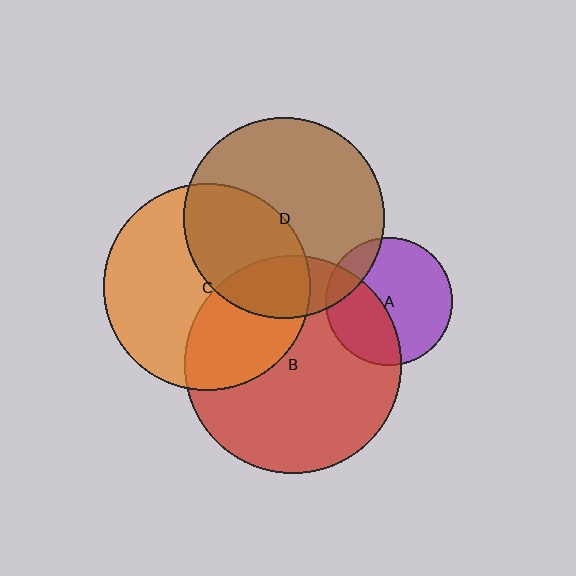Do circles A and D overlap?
Yes.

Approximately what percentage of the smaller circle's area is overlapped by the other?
Approximately 15%.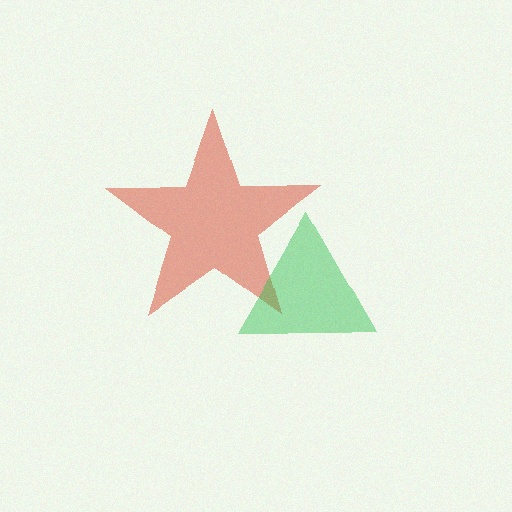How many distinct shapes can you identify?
There are 2 distinct shapes: a red star, a green triangle.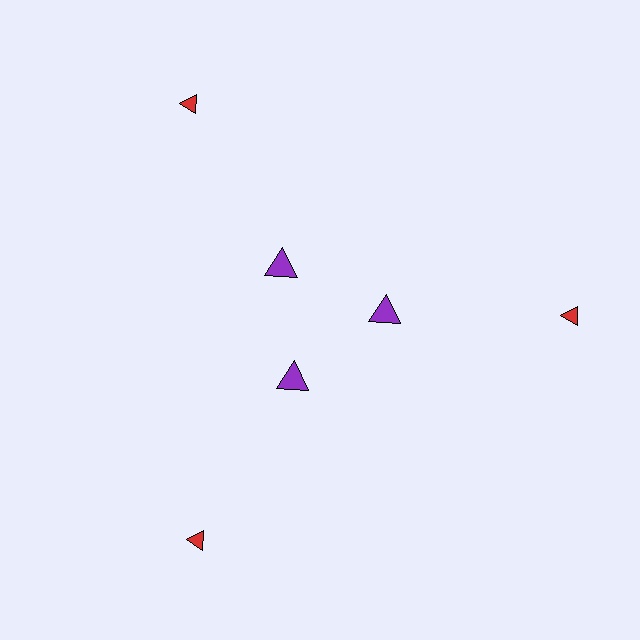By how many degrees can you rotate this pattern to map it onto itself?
The pattern maps onto itself every 120 degrees of rotation.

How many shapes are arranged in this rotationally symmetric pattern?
There are 6 shapes, arranged in 3 groups of 2.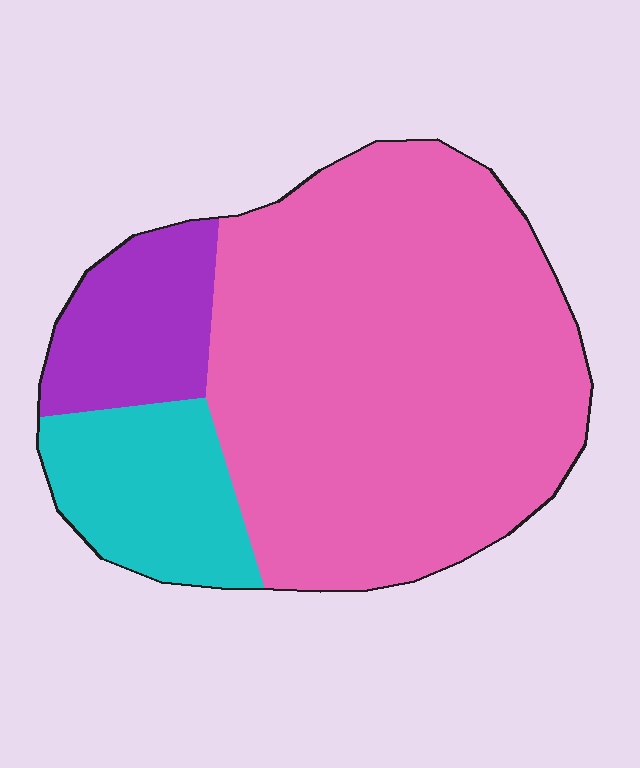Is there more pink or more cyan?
Pink.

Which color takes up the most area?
Pink, at roughly 70%.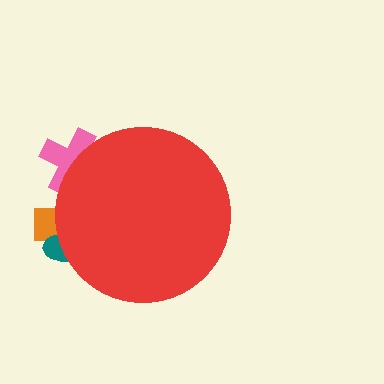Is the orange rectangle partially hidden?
Yes, the orange rectangle is partially hidden behind the red circle.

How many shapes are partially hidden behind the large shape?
3 shapes are partially hidden.